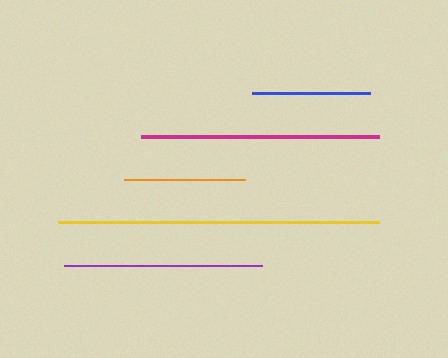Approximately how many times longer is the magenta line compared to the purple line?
The magenta line is approximately 1.2 times the length of the purple line.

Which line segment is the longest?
The yellow line is the longest at approximately 321 pixels.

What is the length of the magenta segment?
The magenta segment is approximately 238 pixels long.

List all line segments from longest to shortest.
From longest to shortest: yellow, magenta, purple, orange, blue.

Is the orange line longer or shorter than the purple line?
The purple line is longer than the orange line.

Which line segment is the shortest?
The blue line is the shortest at approximately 119 pixels.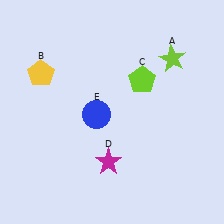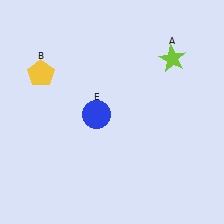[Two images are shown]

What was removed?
The magenta star (D), the lime pentagon (C) were removed in Image 2.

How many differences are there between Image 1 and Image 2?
There are 2 differences between the two images.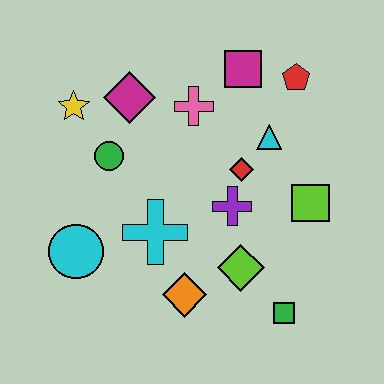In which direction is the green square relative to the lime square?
The green square is below the lime square.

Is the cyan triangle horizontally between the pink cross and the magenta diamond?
No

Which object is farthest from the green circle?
The green square is farthest from the green circle.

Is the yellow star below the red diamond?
No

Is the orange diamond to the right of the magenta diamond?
Yes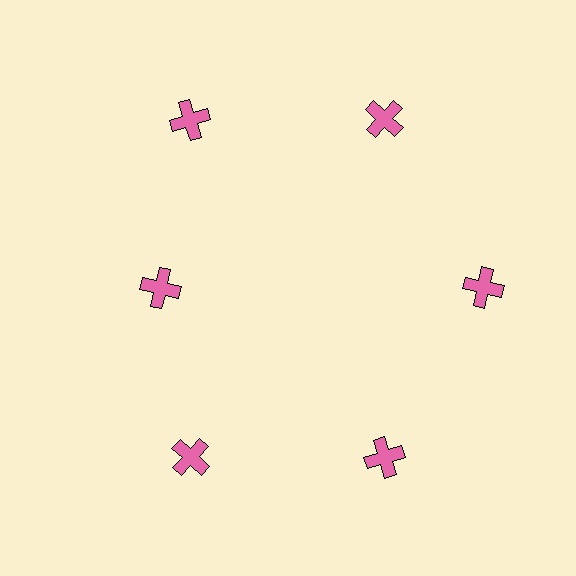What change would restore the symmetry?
The symmetry would be restored by moving it outward, back onto the ring so that all 6 crosses sit at equal angles and equal distance from the center.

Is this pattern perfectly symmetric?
No. The 6 pink crosses are arranged in a ring, but one element near the 9 o'clock position is pulled inward toward the center, breaking the 6-fold rotational symmetry.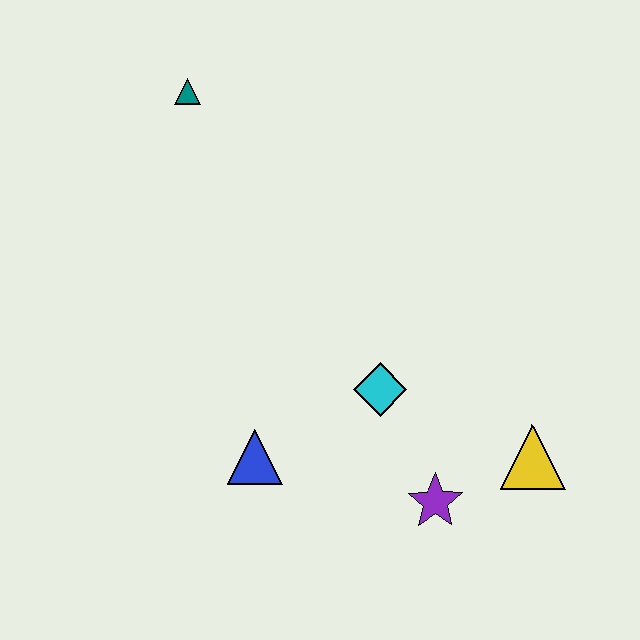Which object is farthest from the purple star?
The teal triangle is farthest from the purple star.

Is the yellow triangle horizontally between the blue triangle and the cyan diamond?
No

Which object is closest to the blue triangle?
The cyan diamond is closest to the blue triangle.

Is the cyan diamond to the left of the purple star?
Yes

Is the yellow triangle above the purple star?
Yes